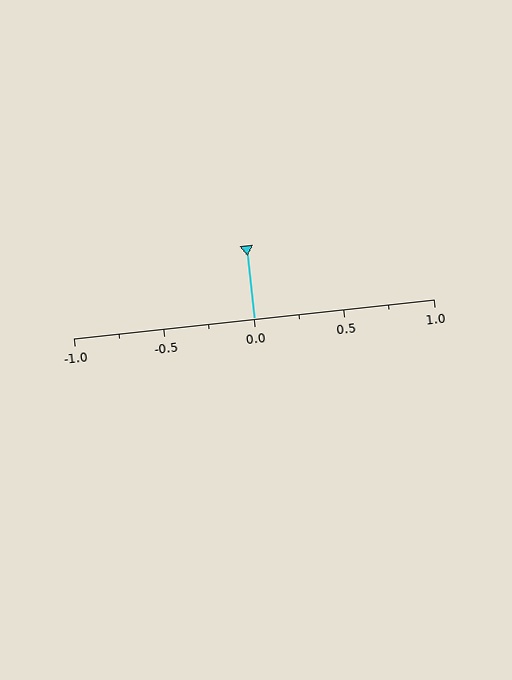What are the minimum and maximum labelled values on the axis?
The axis runs from -1.0 to 1.0.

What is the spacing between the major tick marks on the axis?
The major ticks are spaced 0.5 apart.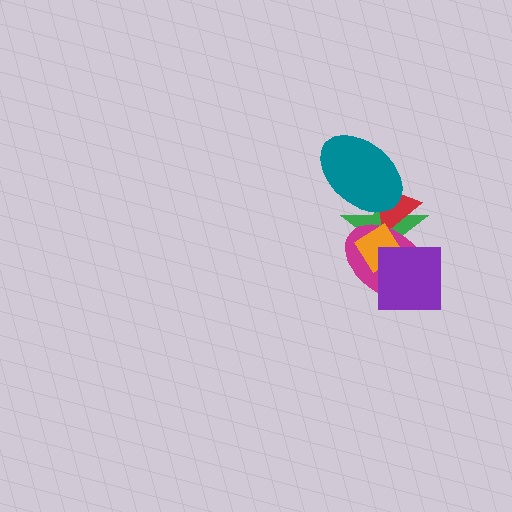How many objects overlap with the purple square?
3 objects overlap with the purple square.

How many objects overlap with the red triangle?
4 objects overlap with the red triangle.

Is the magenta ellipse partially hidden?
Yes, it is partially covered by another shape.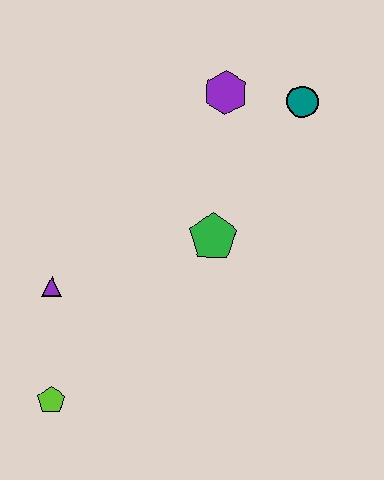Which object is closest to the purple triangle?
The lime pentagon is closest to the purple triangle.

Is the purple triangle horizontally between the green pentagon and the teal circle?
No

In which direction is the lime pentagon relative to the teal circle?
The lime pentagon is below the teal circle.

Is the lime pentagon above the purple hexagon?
No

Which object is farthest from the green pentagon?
The lime pentagon is farthest from the green pentagon.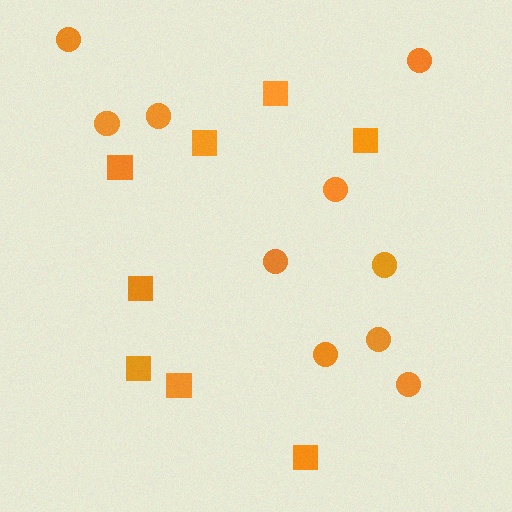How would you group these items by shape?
There are 2 groups: one group of squares (8) and one group of circles (10).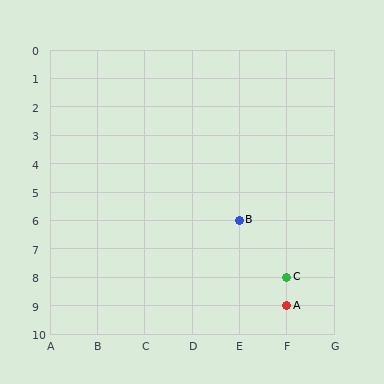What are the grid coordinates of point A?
Point A is at grid coordinates (F, 9).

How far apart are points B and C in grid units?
Points B and C are 1 column and 2 rows apart (about 2.2 grid units diagonally).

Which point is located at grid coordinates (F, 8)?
Point C is at (F, 8).